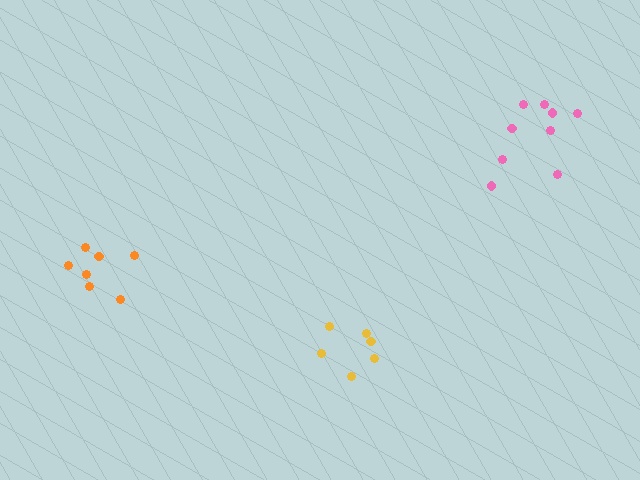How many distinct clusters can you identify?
There are 3 distinct clusters.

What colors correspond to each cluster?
The clusters are colored: pink, yellow, orange.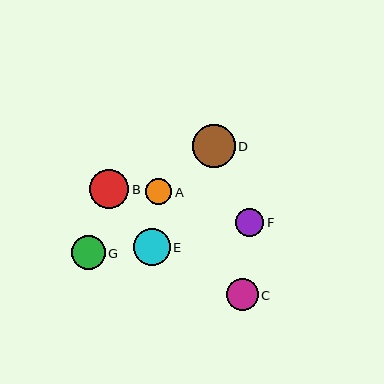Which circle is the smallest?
Circle A is the smallest with a size of approximately 26 pixels.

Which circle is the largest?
Circle D is the largest with a size of approximately 43 pixels.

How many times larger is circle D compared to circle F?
Circle D is approximately 1.5 times the size of circle F.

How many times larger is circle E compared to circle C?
Circle E is approximately 1.2 times the size of circle C.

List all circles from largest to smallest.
From largest to smallest: D, B, E, G, C, F, A.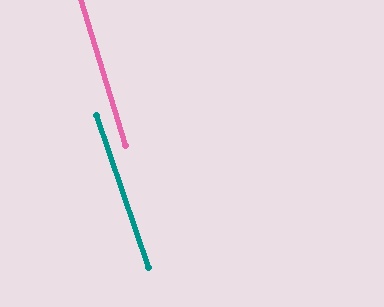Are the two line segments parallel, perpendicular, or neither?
Parallel — their directions differ by only 1.7°.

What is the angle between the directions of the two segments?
Approximately 2 degrees.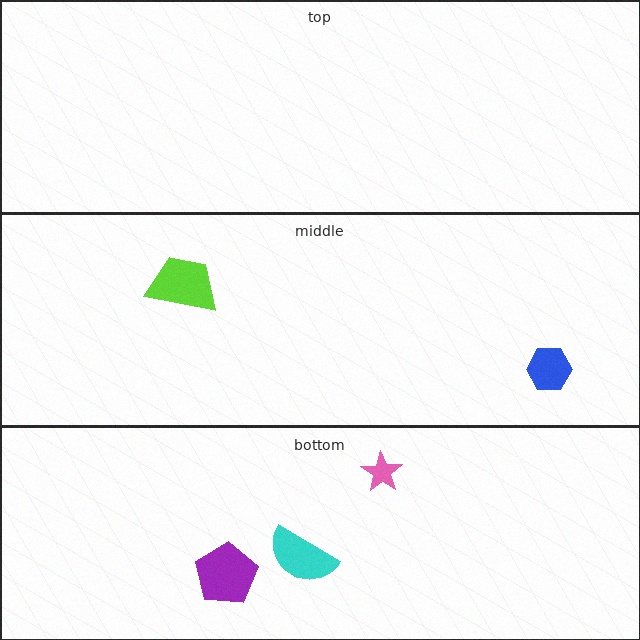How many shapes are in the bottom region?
3.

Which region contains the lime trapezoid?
The middle region.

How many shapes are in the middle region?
2.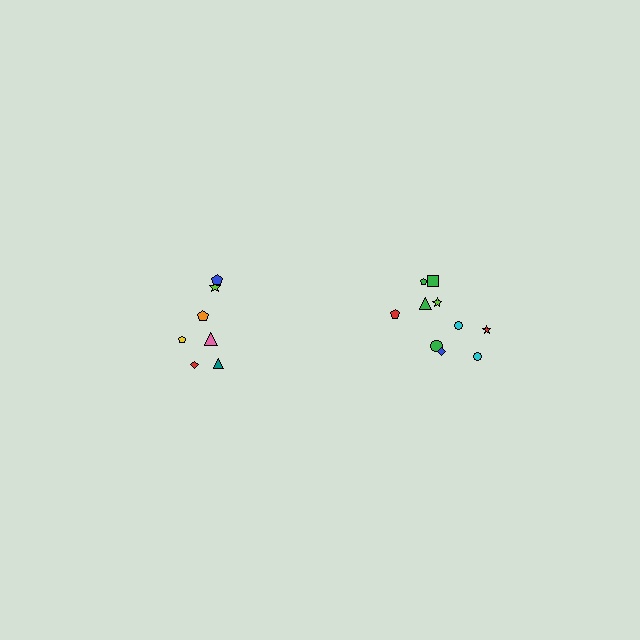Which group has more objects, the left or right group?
The right group.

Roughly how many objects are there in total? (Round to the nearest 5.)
Roughly 15 objects in total.